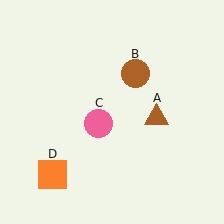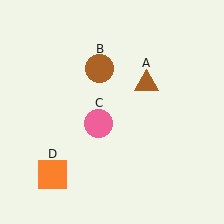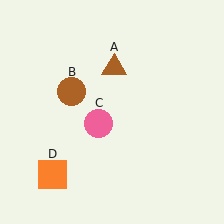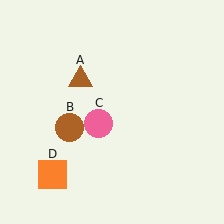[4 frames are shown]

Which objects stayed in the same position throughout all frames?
Pink circle (object C) and orange square (object D) remained stationary.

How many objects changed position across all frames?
2 objects changed position: brown triangle (object A), brown circle (object B).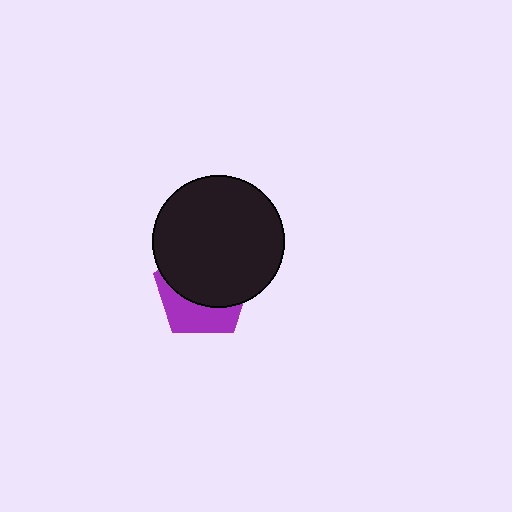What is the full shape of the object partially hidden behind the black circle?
The partially hidden object is a purple pentagon.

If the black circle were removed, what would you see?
You would see the complete purple pentagon.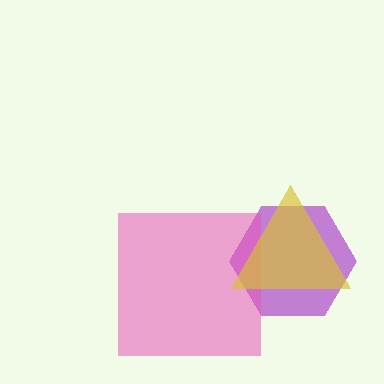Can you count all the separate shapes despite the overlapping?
Yes, there are 3 separate shapes.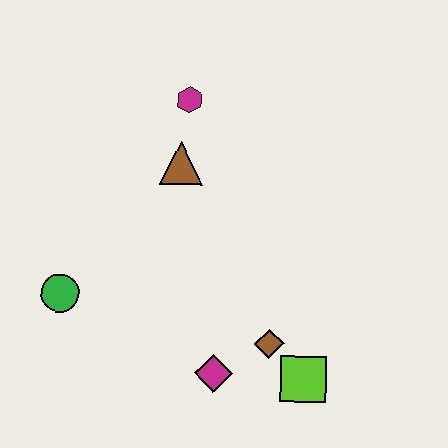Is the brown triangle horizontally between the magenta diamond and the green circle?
Yes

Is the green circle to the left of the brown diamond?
Yes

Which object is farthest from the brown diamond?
The magenta hexagon is farthest from the brown diamond.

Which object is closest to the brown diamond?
The lime square is closest to the brown diamond.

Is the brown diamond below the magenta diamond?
No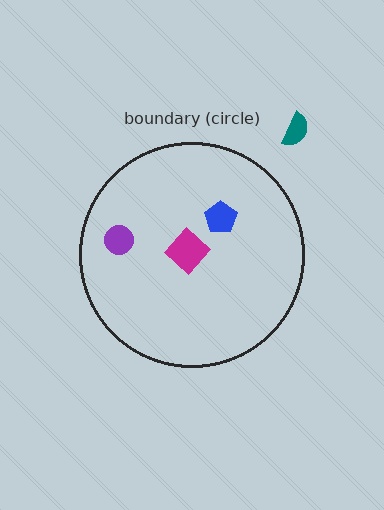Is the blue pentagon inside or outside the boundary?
Inside.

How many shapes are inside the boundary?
3 inside, 1 outside.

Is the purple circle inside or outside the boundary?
Inside.